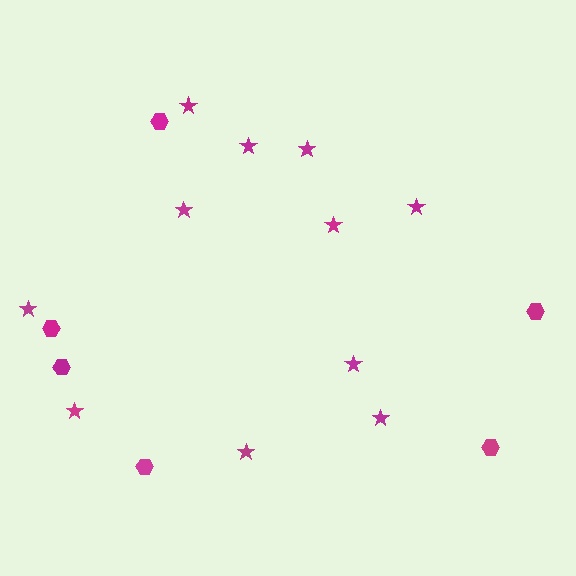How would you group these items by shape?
There are 2 groups: one group of stars (11) and one group of hexagons (6).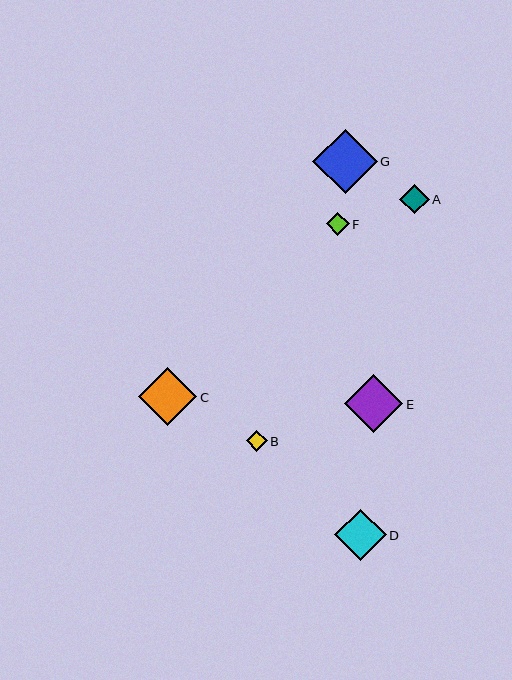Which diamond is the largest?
Diamond G is the largest with a size of approximately 64 pixels.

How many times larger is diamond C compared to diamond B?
Diamond C is approximately 2.8 times the size of diamond B.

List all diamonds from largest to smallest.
From largest to smallest: G, E, C, D, A, F, B.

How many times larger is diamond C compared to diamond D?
Diamond C is approximately 1.1 times the size of diamond D.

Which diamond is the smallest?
Diamond B is the smallest with a size of approximately 21 pixels.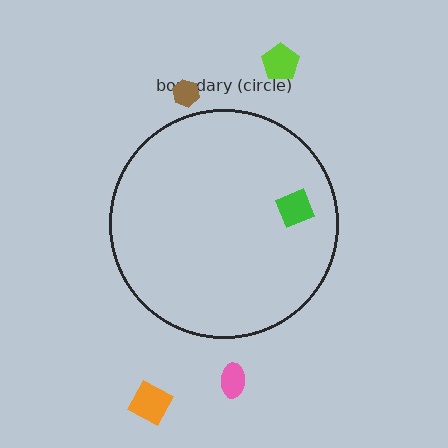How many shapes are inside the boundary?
1 inside, 4 outside.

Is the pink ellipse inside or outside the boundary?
Outside.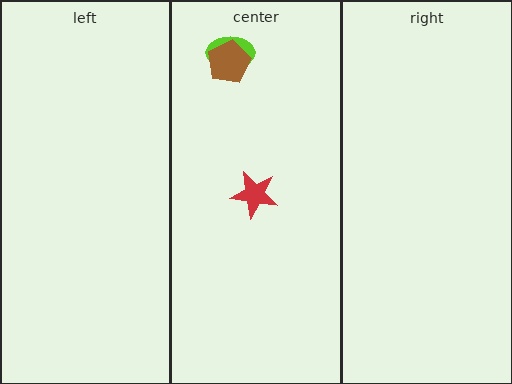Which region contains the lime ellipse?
The center region.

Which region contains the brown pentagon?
The center region.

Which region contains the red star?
The center region.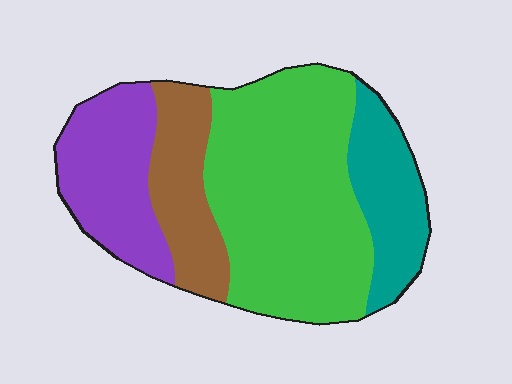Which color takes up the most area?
Green, at roughly 45%.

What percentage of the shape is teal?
Teal covers about 15% of the shape.